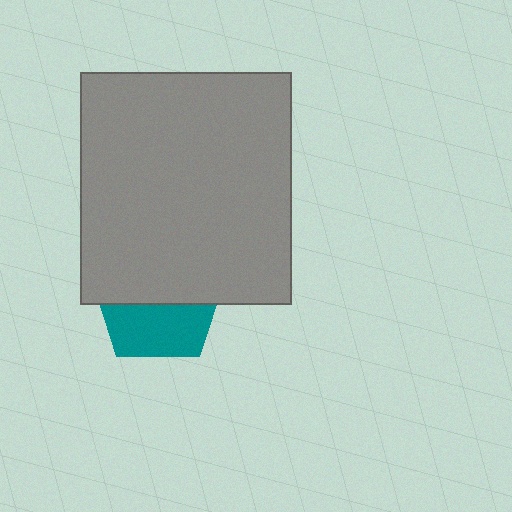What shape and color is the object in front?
The object in front is a gray rectangle.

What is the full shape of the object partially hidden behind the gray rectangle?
The partially hidden object is a teal pentagon.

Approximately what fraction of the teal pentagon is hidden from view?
Roughly 57% of the teal pentagon is hidden behind the gray rectangle.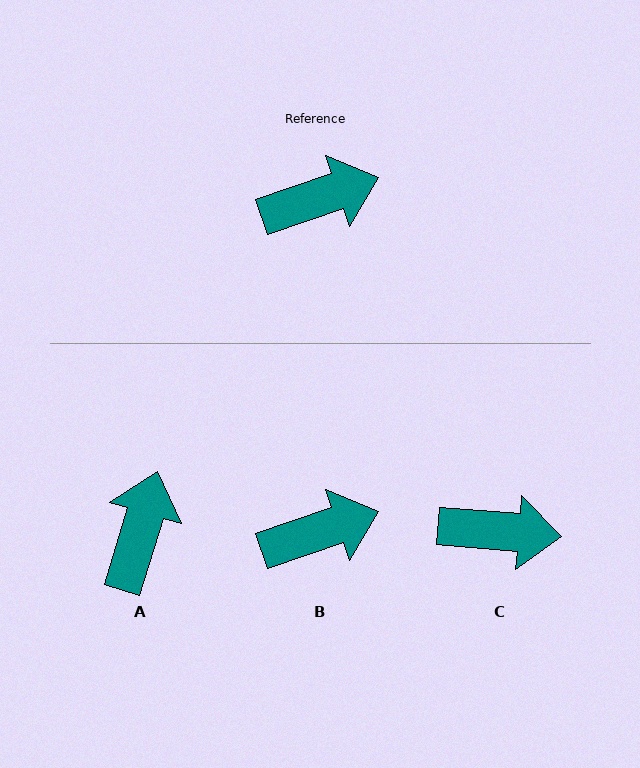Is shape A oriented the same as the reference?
No, it is off by about 55 degrees.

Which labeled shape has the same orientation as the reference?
B.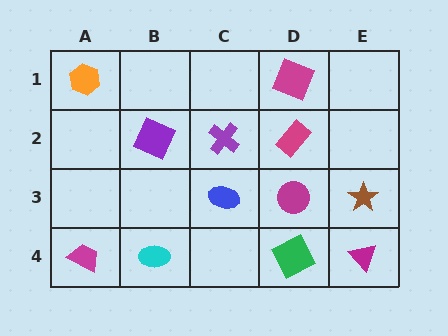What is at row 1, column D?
A magenta square.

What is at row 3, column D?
A magenta circle.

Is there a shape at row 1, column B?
No, that cell is empty.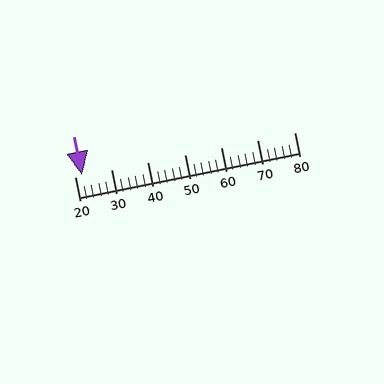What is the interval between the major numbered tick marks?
The major tick marks are spaced 10 units apart.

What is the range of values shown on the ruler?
The ruler shows values from 20 to 80.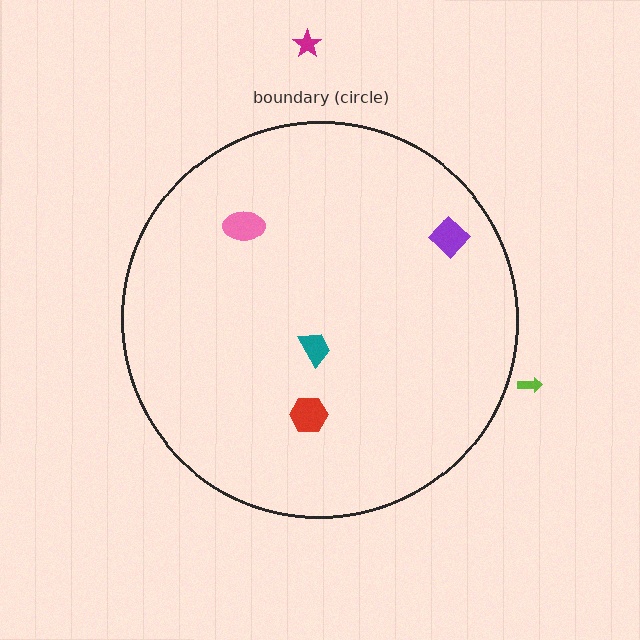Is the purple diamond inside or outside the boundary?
Inside.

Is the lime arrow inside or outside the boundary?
Outside.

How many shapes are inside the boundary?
4 inside, 2 outside.